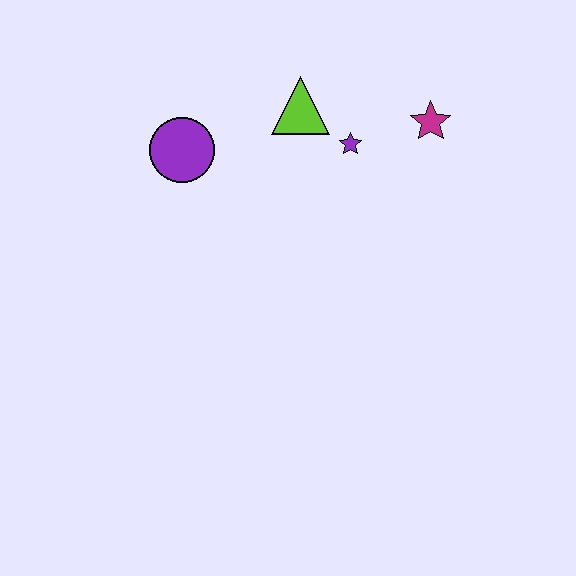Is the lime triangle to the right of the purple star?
No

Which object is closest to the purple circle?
The lime triangle is closest to the purple circle.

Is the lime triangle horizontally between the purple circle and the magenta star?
Yes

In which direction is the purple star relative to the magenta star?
The purple star is to the left of the magenta star.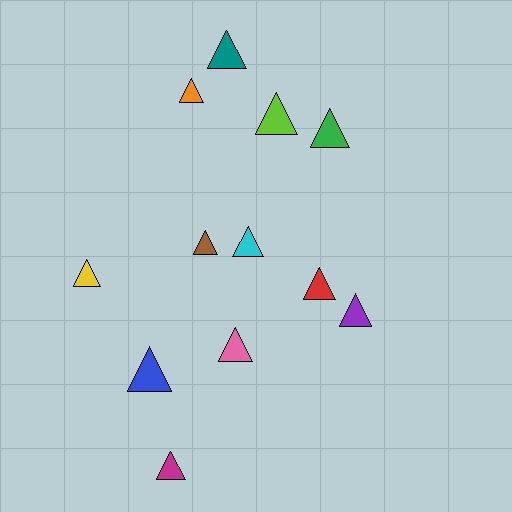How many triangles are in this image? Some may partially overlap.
There are 12 triangles.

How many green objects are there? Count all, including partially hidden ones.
There is 1 green object.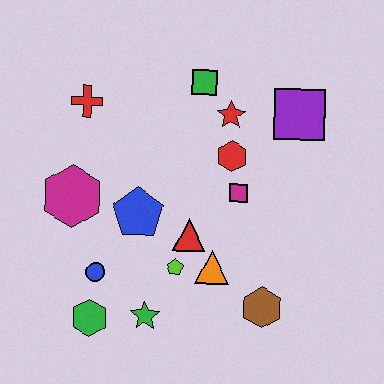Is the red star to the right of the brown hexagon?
No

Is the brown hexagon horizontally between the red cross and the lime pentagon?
No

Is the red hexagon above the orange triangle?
Yes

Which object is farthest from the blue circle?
The purple square is farthest from the blue circle.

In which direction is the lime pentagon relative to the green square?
The lime pentagon is below the green square.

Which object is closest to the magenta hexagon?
The blue pentagon is closest to the magenta hexagon.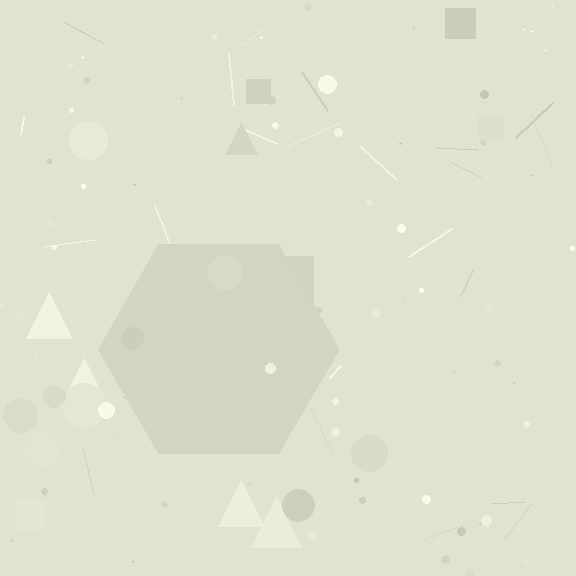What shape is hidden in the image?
A hexagon is hidden in the image.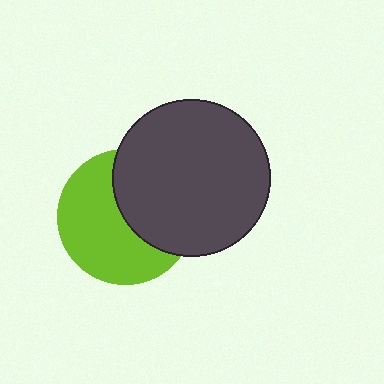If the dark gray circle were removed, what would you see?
You would see the complete lime circle.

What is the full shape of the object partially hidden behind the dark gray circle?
The partially hidden object is a lime circle.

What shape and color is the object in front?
The object in front is a dark gray circle.